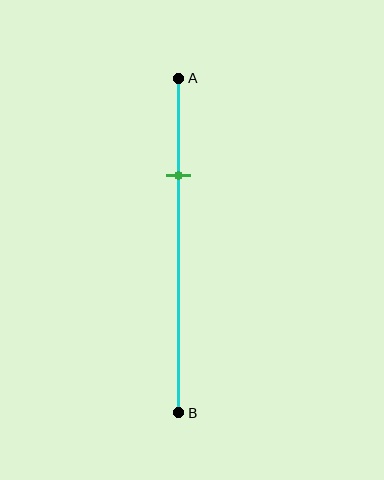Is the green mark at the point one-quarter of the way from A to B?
No, the mark is at about 30% from A, not at the 25% one-quarter point.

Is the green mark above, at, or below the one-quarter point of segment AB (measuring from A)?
The green mark is below the one-quarter point of segment AB.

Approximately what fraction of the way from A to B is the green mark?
The green mark is approximately 30% of the way from A to B.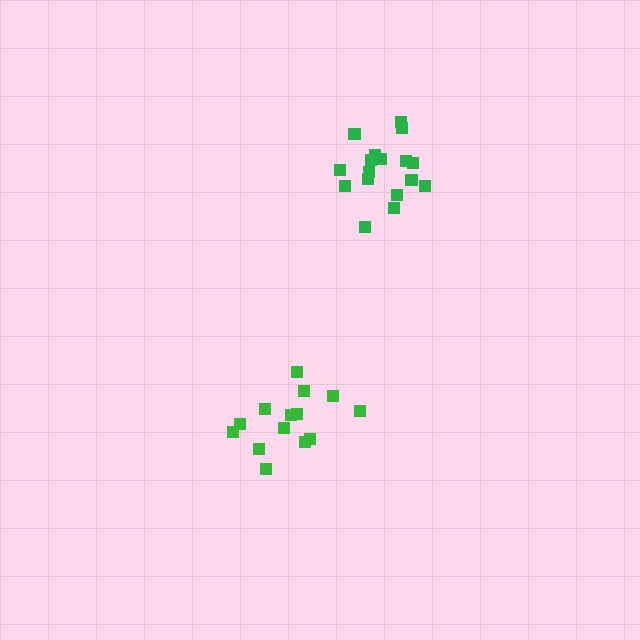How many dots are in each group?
Group 1: 14 dots, Group 2: 17 dots (31 total).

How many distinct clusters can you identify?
There are 2 distinct clusters.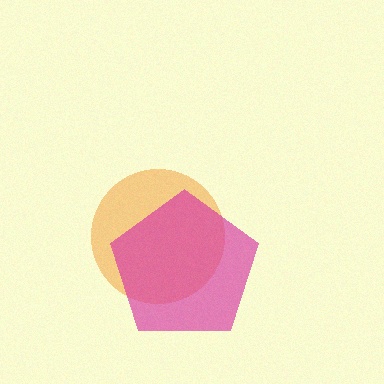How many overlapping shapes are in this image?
There are 2 overlapping shapes in the image.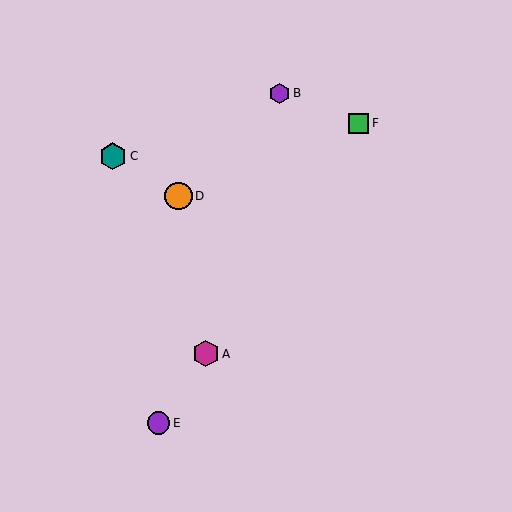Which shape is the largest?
The orange circle (labeled D) is the largest.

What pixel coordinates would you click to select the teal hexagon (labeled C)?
Click at (113, 156) to select the teal hexagon C.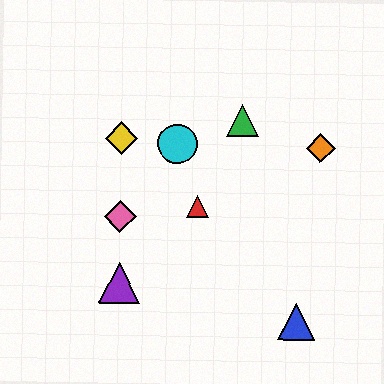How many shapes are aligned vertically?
3 shapes (the yellow diamond, the purple triangle, the pink diamond) are aligned vertically.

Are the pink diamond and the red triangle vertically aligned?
No, the pink diamond is at x≈120 and the red triangle is at x≈197.